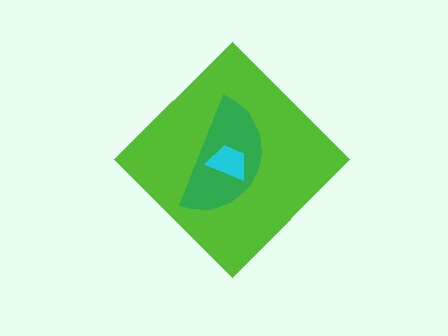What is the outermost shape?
The lime diamond.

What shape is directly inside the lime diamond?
The green semicircle.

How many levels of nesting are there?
3.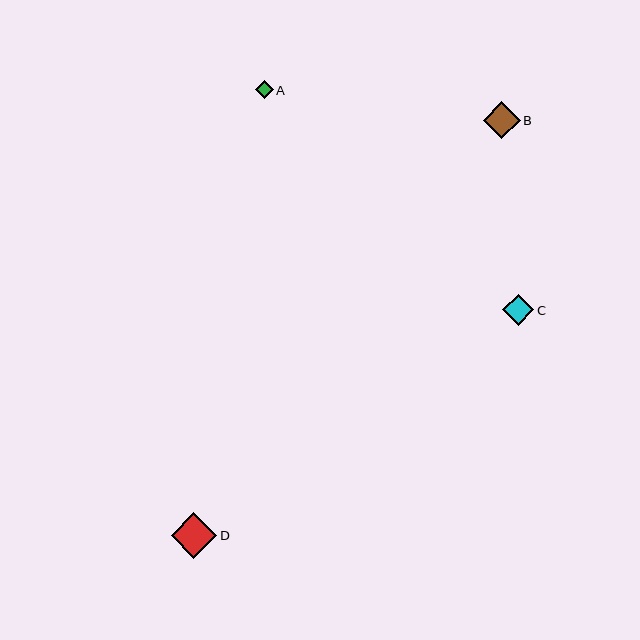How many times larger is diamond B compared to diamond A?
Diamond B is approximately 2.1 times the size of diamond A.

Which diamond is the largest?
Diamond D is the largest with a size of approximately 45 pixels.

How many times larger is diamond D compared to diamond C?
Diamond D is approximately 1.5 times the size of diamond C.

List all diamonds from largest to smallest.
From largest to smallest: D, B, C, A.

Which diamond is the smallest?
Diamond A is the smallest with a size of approximately 18 pixels.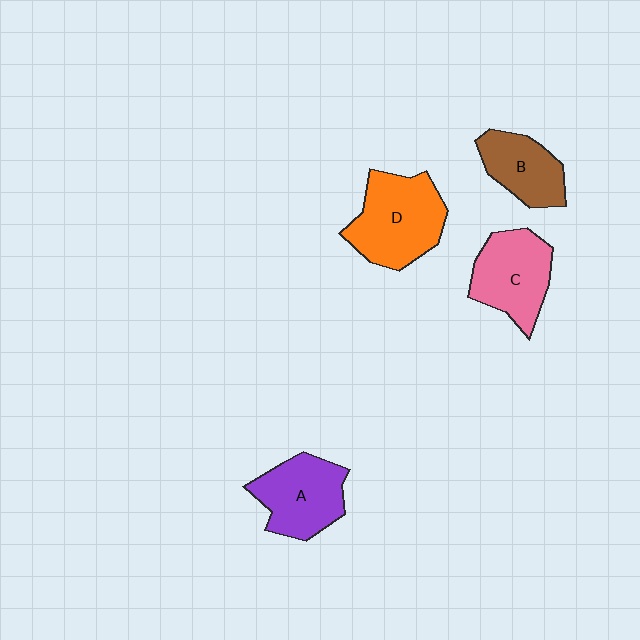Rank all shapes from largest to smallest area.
From largest to smallest: D (orange), C (pink), A (purple), B (brown).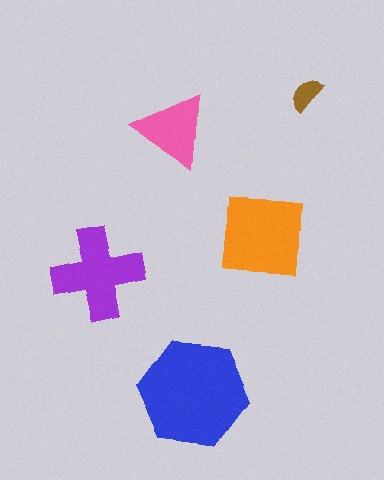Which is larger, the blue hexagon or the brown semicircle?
The blue hexagon.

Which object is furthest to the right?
The brown semicircle is rightmost.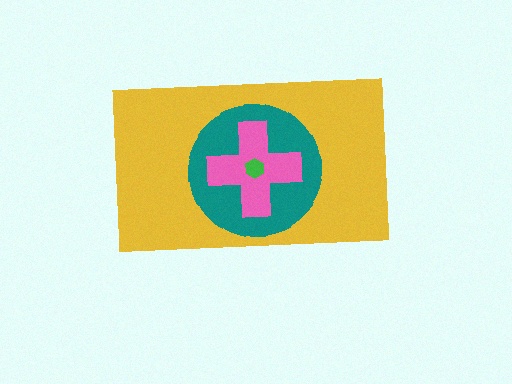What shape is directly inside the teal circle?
The pink cross.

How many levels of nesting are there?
4.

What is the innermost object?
The green hexagon.